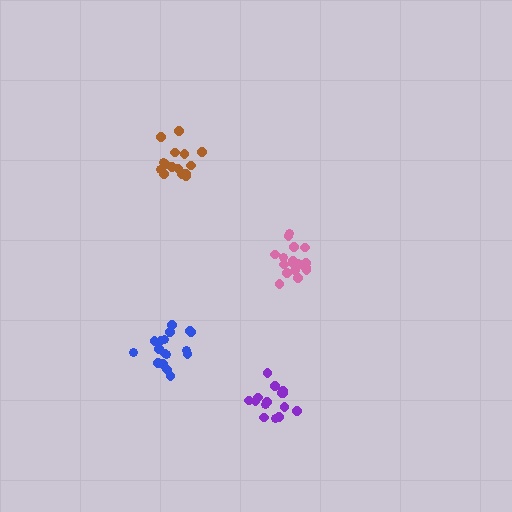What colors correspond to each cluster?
The clusters are colored: blue, brown, pink, purple.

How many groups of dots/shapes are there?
There are 4 groups.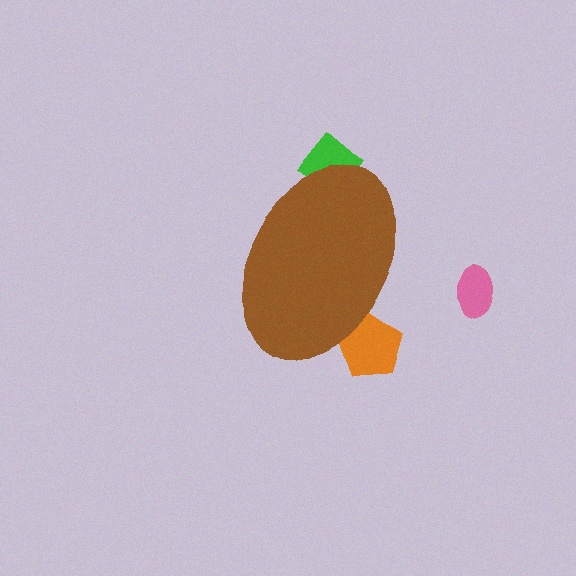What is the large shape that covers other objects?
A brown ellipse.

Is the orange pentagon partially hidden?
Yes, the orange pentagon is partially hidden behind the brown ellipse.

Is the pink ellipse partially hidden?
No, the pink ellipse is fully visible.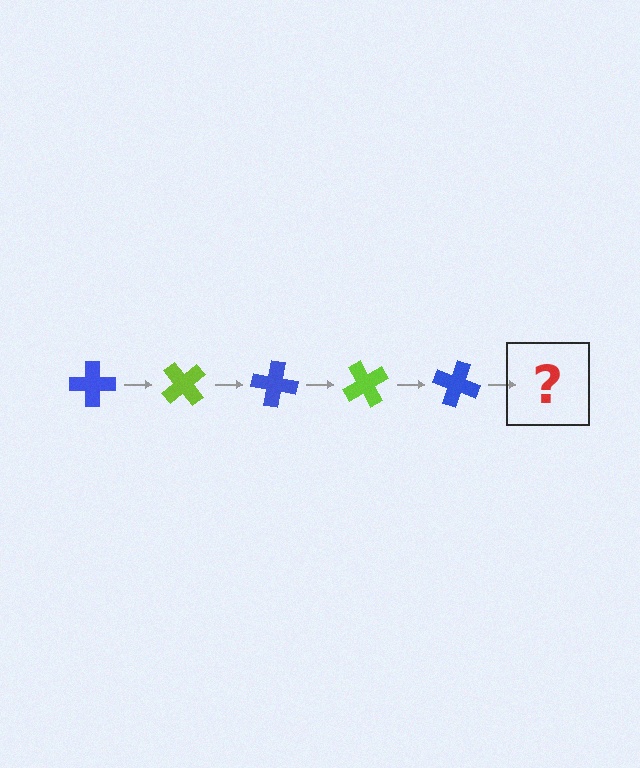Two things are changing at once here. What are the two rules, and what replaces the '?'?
The two rules are that it rotates 50 degrees each step and the color cycles through blue and lime. The '?' should be a lime cross, rotated 250 degrees from the start.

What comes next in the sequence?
The next element should be a lime cross, rotated 250 degrees from the start.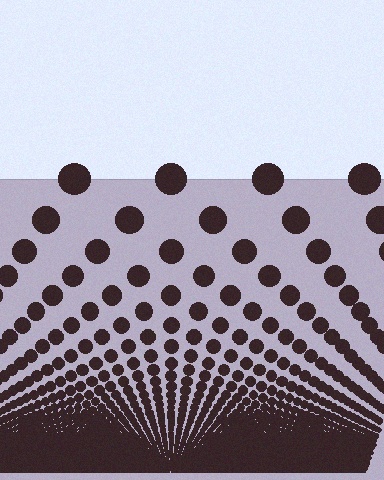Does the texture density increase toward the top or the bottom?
Density increases toward the bottom.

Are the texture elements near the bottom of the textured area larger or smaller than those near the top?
Smaller. The gradient is inverted — elements near the bottom are smaller and denser.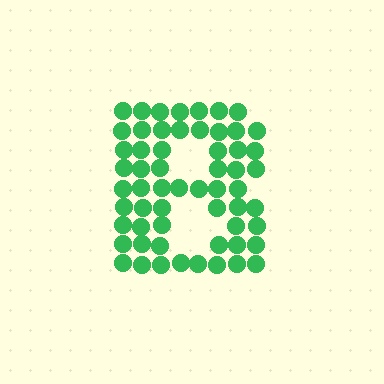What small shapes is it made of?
It is made of small circles.